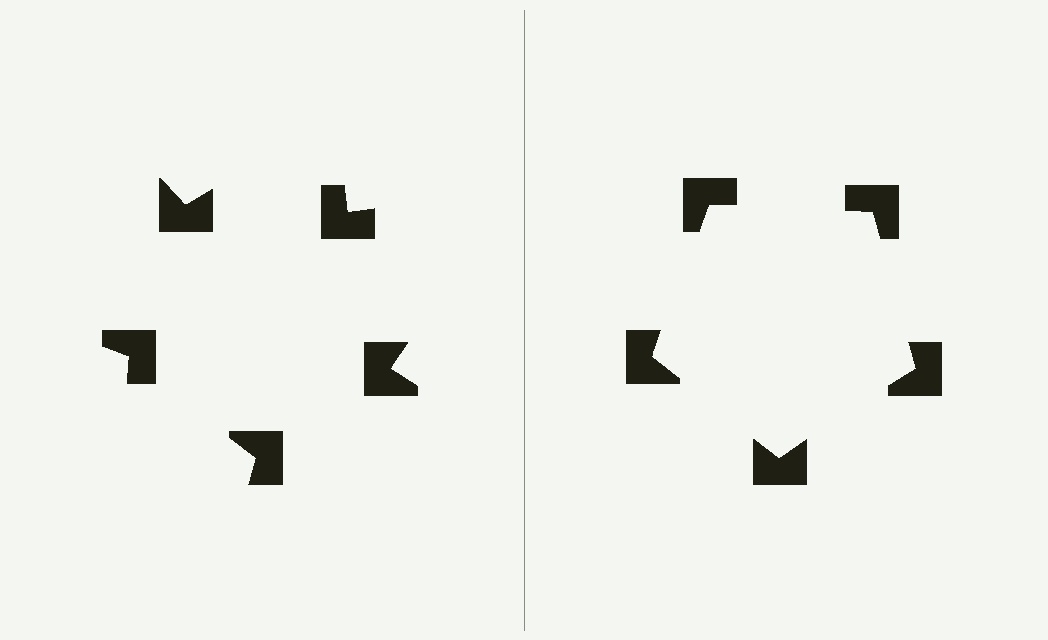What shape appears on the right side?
An illusory pentagon.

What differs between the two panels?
The notched squares are positioned identically on both sides; only the wedge orientations differ. On the right they align to a pentagon; on the left they are misaligned.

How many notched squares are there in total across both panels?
10 — 5 on each side.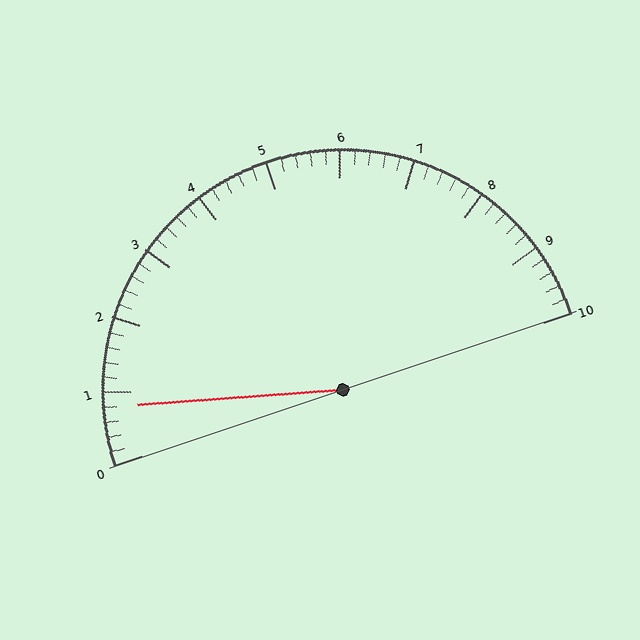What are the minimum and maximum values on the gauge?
The gauge ranges from 0 to 10.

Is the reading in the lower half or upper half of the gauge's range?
The reading is in the lower half of the range (0 to 10).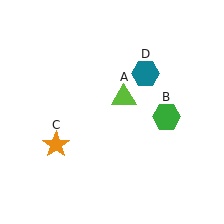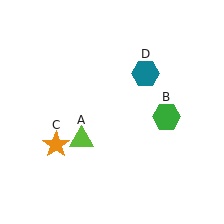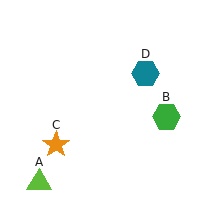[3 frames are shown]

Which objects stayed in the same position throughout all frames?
Green hexagon (object B) and orange star (object C) and teal hexagon (object D) remained stationary.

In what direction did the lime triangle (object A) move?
The lime triangle (object A) moved down and to the left.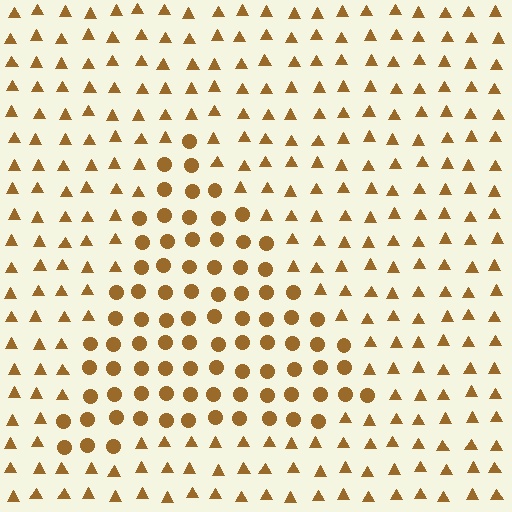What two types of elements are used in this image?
The image uses circles inside the triangle region and triangles outside it.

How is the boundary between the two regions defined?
The boundary is defined by a change in element shape: circles inside vs. triangles outside. All elements share the same color and spacing.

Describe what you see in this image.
The image is filled with small brown elements arranged in a uniform grid. A triangle-shaped region contains circles, while the surrounding area contains triangles. The boundary is defined purely by the change in element shape.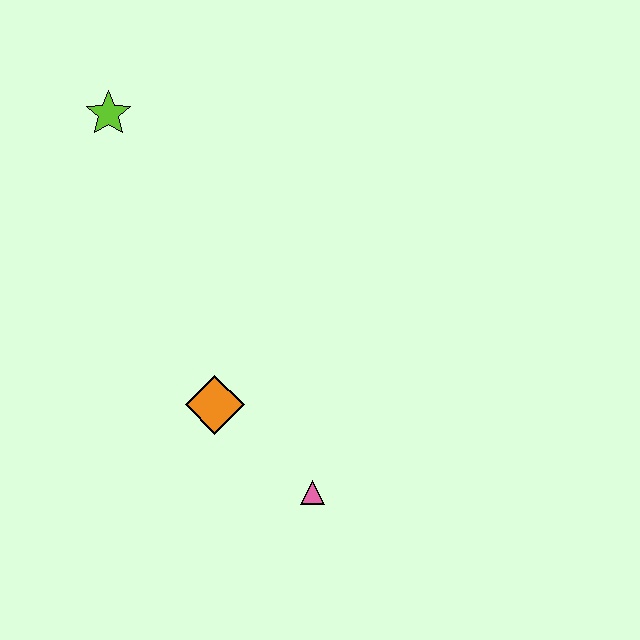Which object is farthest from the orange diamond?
The lime star is farthest from the orange diamond.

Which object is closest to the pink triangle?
The orange diamond is closest to the pink triangle.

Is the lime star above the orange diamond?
Yes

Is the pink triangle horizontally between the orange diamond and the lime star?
No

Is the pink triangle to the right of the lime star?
Yes